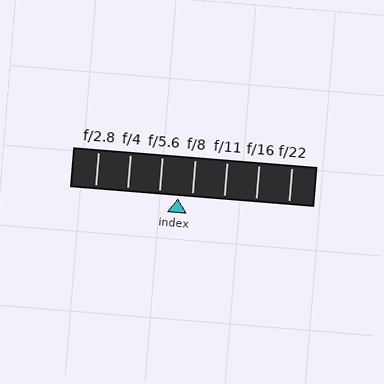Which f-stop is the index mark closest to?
The index mark is closest to f/8.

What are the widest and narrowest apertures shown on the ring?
The widest aperture shown is f/2.8 and the narrowest is f/22.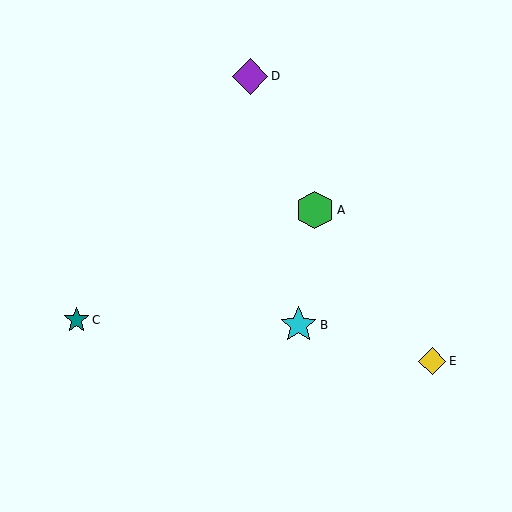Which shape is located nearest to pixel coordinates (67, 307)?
The teal star (labeled C) at (77, 320) is nearest to that location.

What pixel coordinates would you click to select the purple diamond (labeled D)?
Click at (250, 76) to select the purple diamond D.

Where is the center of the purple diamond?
The center of the purple diamond is at (250, 76).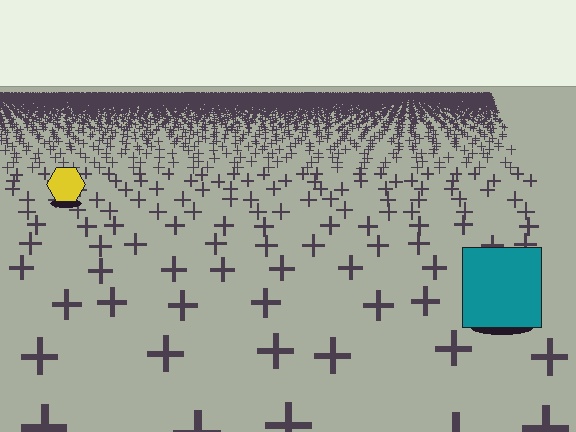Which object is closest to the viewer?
The teal square is closest. The texture marks near it are larger and more spread out.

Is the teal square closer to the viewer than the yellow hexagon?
Yes. The teal square is closer — you can tell from the texture gradient: the ground texture is coarser near it.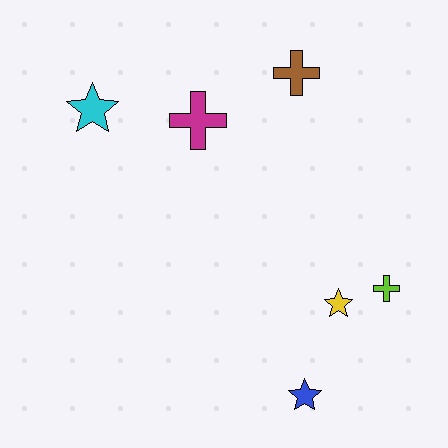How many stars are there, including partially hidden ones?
There are 3 stars.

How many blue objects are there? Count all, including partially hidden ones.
There is 1 blue object.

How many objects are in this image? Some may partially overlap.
There are 6 objects.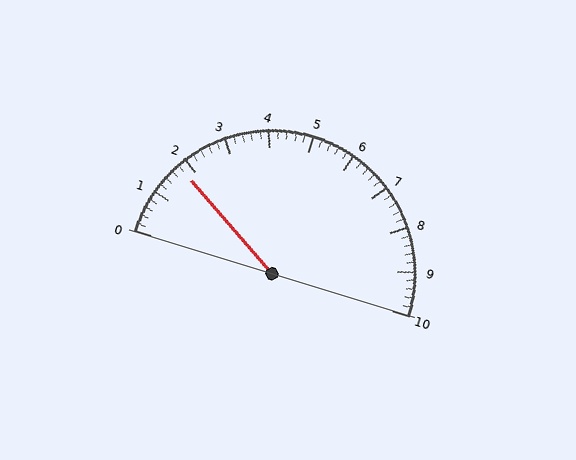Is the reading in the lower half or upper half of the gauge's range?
The reading is in the lower half of the range (0 to 10).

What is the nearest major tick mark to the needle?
The nearest major tick mark is 2.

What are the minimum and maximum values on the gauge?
The gauge ranges from 0 to 10.